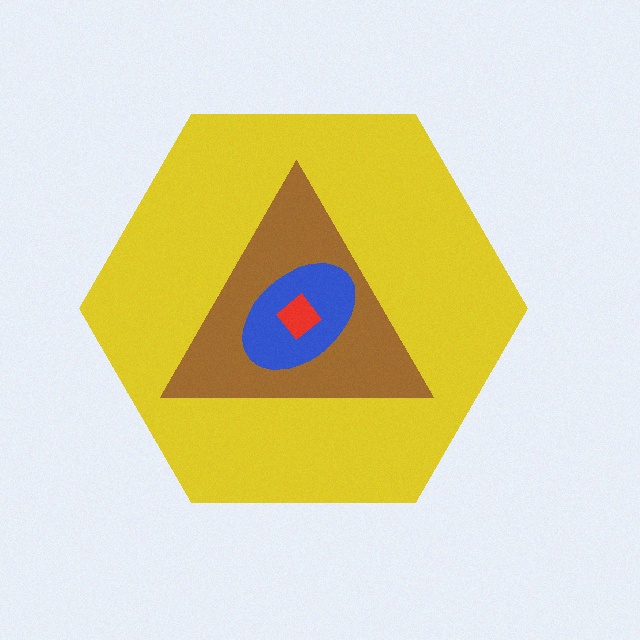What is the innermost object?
The red diamond.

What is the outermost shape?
The yellow hexagon.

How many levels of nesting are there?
4.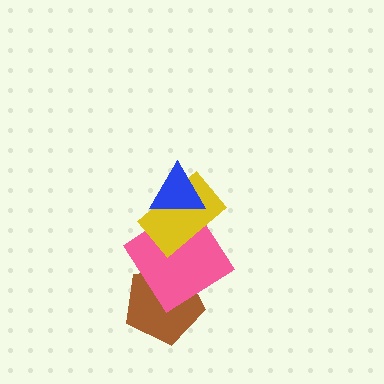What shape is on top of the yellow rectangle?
The blue triangle is on top of the yellow rectangle.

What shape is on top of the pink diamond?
The yellow rectangle is on top of the pink diamond.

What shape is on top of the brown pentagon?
The pink diamond is on top of the brown pentagon.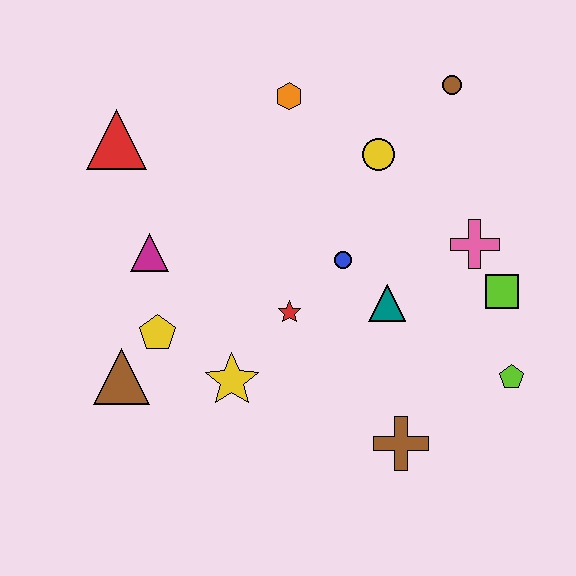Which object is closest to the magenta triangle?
The yellow pentagon is closest to the magenta triangle.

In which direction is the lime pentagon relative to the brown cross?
The lime pentagon is to the right of the brown cross.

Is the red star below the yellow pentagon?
No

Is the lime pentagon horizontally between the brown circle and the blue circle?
No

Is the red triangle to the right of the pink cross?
No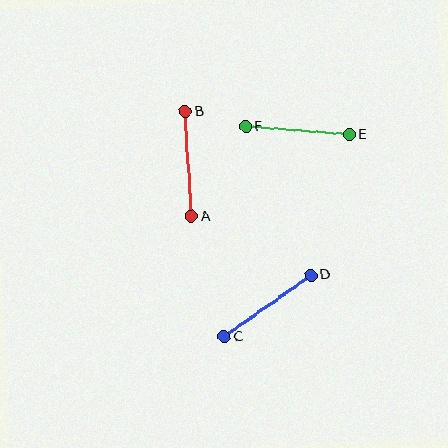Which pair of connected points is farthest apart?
Points C and D are farthest apart.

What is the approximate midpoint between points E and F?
The midpoint is at approximately (297, 131) pixels.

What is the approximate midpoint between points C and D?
The midpoint is at approximately (268, 306) pixels.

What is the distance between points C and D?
The distance is approximately 107 pixels.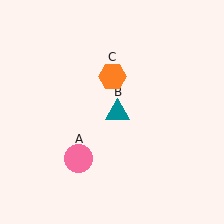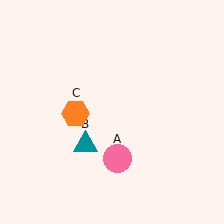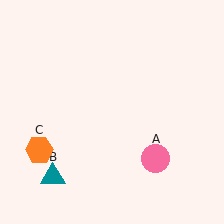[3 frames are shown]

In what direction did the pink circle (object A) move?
The pink circle (object A) moved right.